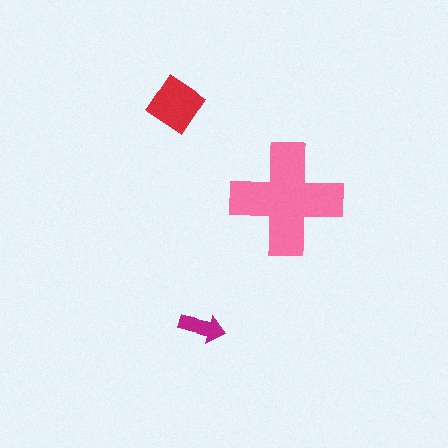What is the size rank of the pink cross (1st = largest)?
1st.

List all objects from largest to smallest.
The pink cross, the red diamond, the magenta arrow.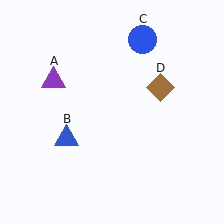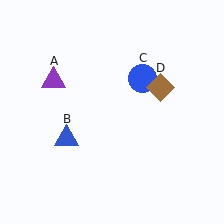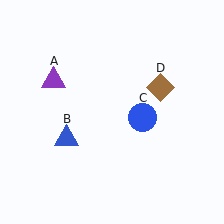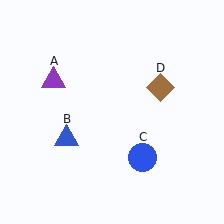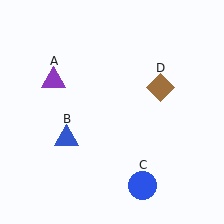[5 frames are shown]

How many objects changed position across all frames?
1 object changed position: blue circle (object C).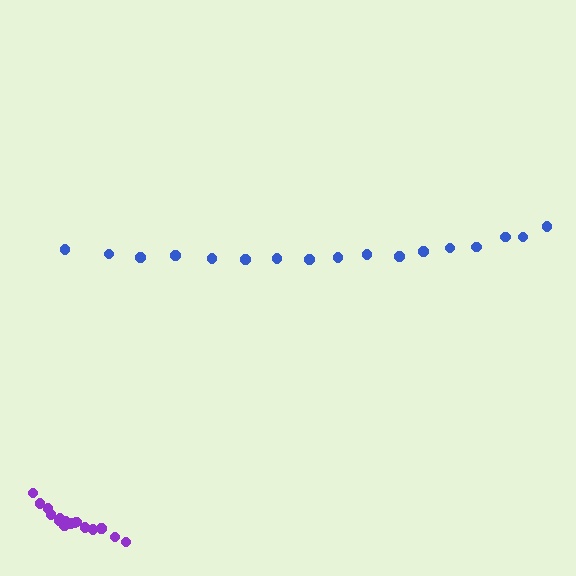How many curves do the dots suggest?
There are 2 distinct paths.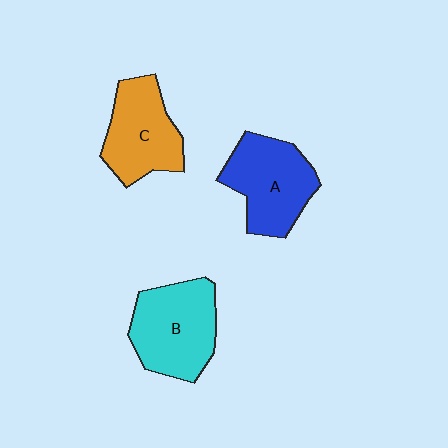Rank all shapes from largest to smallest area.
From largest to smallest: B (cyan), A (blue), C (orange).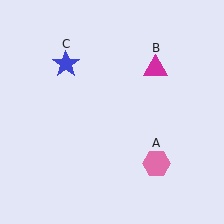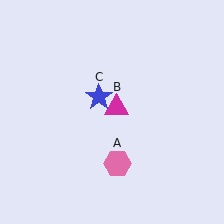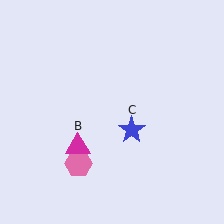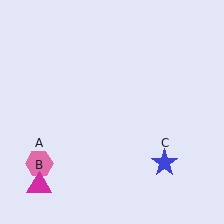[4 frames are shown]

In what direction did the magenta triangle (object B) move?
The magenta triangle (object B) moved down and to the left.